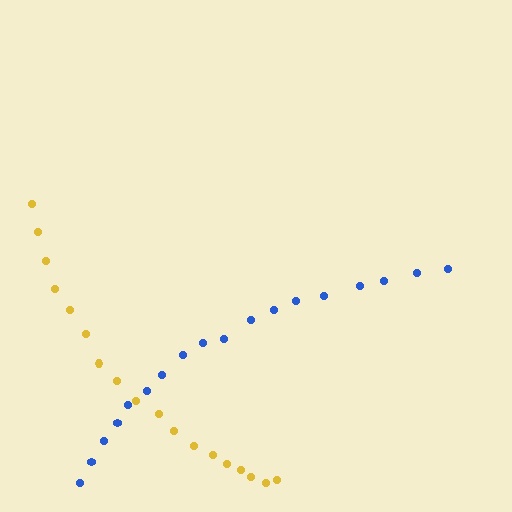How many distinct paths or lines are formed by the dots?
There are 2 distinct paths.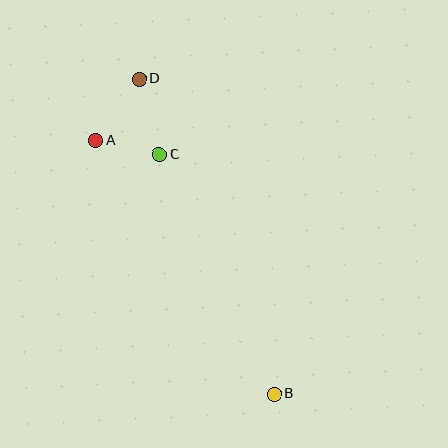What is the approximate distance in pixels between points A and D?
The distance between A and D is approximately 76 pixels.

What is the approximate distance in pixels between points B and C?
The distance between B and C is approximately 265 pixels.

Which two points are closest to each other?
Points A and C are closest to each other.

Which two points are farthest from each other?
Points B and D are farthest from each other.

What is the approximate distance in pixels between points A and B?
The distance between A and B is approximately 310 pixels.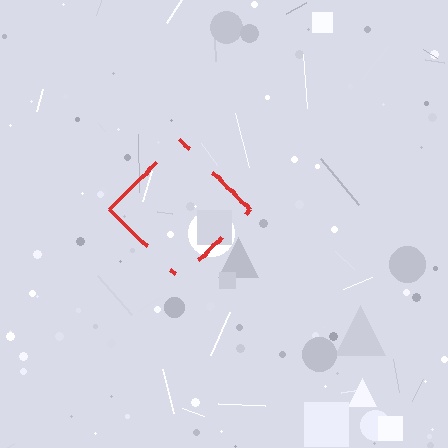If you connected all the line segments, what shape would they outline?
They would outline a diamond.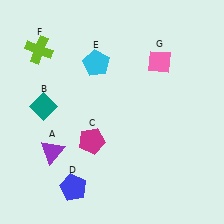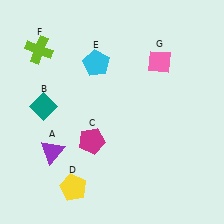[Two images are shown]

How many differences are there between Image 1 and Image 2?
There is 1 difference between the two images.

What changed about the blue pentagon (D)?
In Image 1, D is blue. In Image 2, it changed to yellow.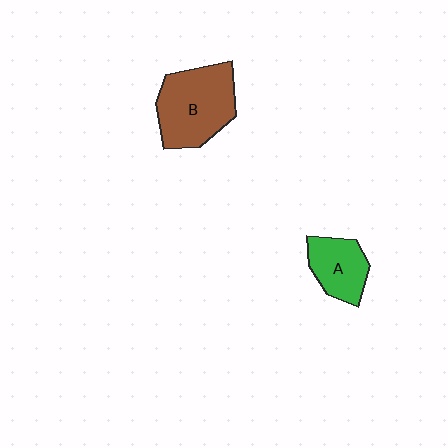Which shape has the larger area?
Shape B (brown).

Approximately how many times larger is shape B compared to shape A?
Approximately 1.7 times.